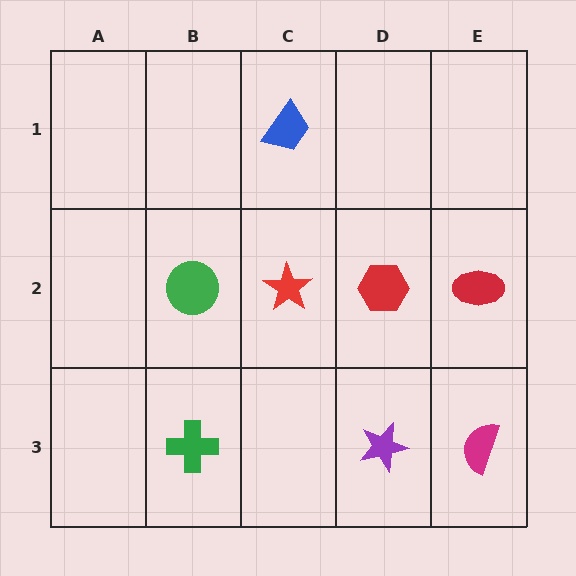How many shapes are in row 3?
3 shapes.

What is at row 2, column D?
A red hexagon.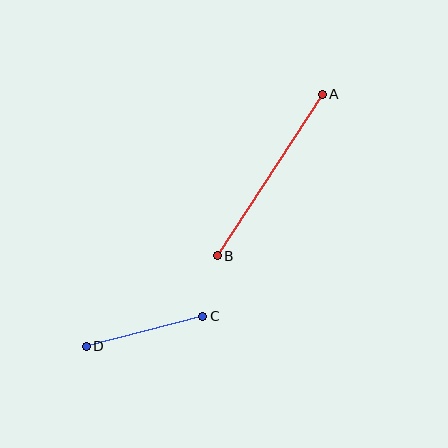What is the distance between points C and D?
The distance is approximately 120 pixels.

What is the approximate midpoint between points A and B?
The midpoint is at approximately (270, 175) pixels.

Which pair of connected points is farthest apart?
Points A and B are farthest apart.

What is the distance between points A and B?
The distance is approximately 192 pixels.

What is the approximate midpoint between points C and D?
The midpoint is at approximately (144, 331) pixels.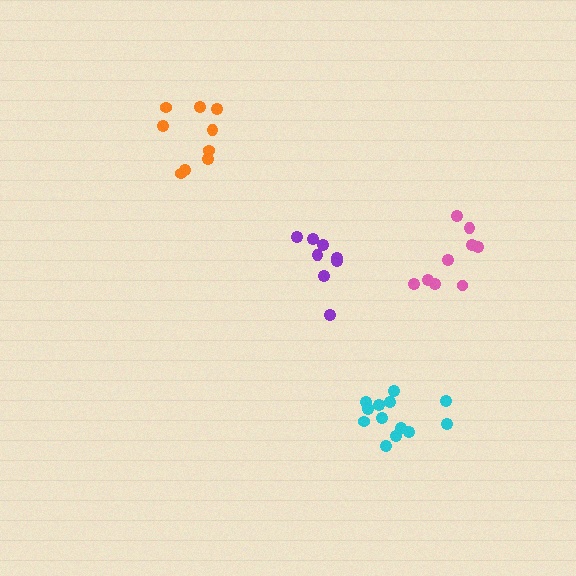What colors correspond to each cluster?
The clusters are colored: orange, pink, purple, cyan.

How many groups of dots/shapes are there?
There are 4 groups.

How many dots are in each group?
Group 1: 9 dots, Group 2: 9 dots, Group 3: 8 dots, Group 4: 13 dots (39 total).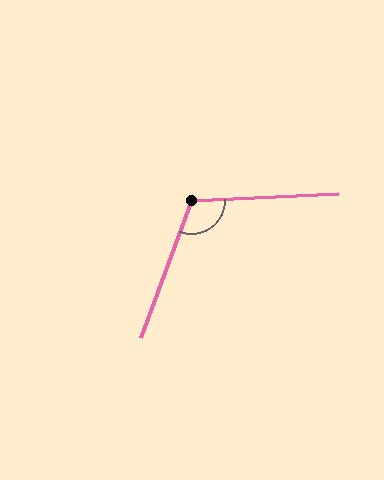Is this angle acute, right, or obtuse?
It is obtuse.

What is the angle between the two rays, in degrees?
Approximately 113 degrees.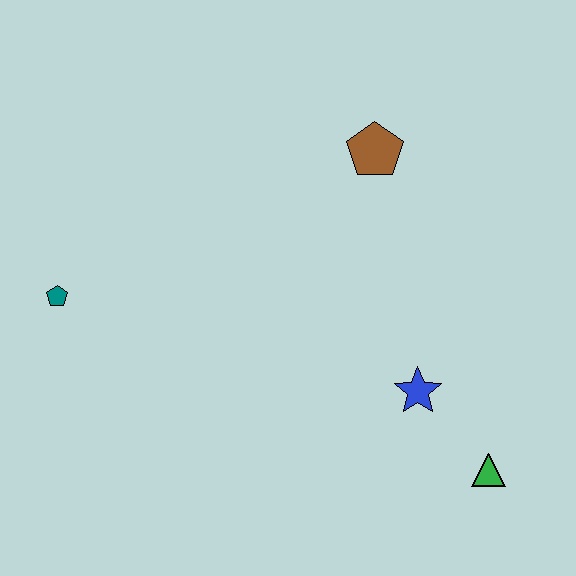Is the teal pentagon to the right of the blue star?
No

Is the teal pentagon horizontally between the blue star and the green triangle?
No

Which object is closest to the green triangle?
The blue star is closest to the green triangle.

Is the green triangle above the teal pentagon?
No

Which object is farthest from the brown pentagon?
The teal pentagon is farthest from the brown pentagon.